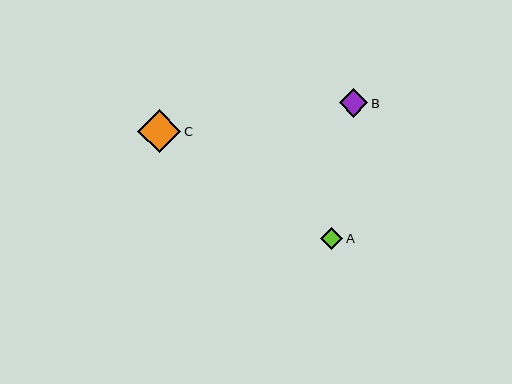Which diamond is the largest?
Diamond C is the largest with a size of approximately 44 pixels.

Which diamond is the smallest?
Diamond A is the smallest with a size of approximately 22 pixels.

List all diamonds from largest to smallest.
From largest to smallest: C, B, A.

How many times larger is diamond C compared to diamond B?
Diamond C is approximately 1.5 times the size of diamond B.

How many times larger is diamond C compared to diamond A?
Diamond C is approximately 2.0 times the size of diamond A.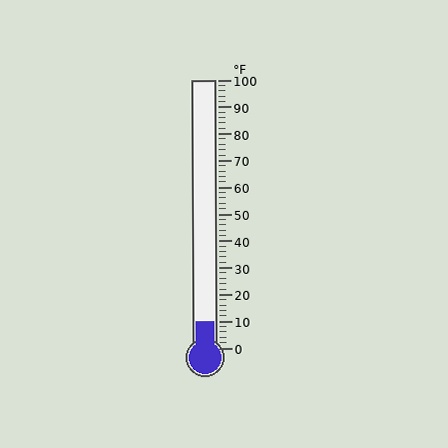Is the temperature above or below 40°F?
The temperature is below 40°F.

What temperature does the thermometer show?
The thermometer shows approximately 10°F.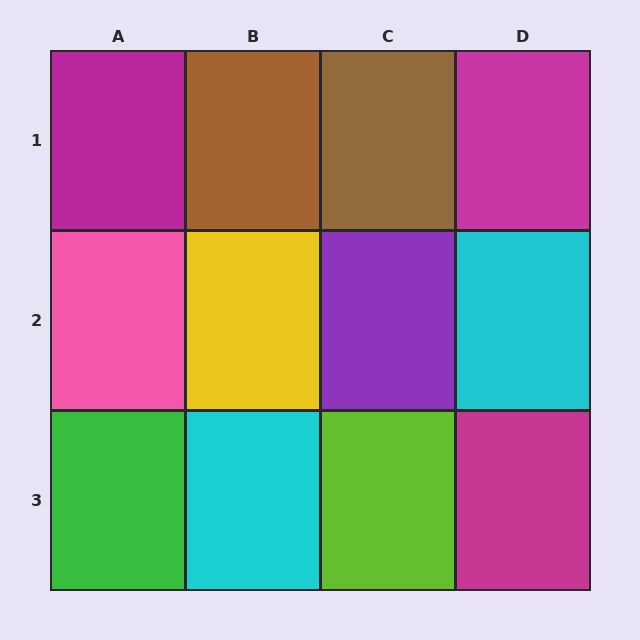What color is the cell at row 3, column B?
Cyan.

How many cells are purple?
1 cell is purple.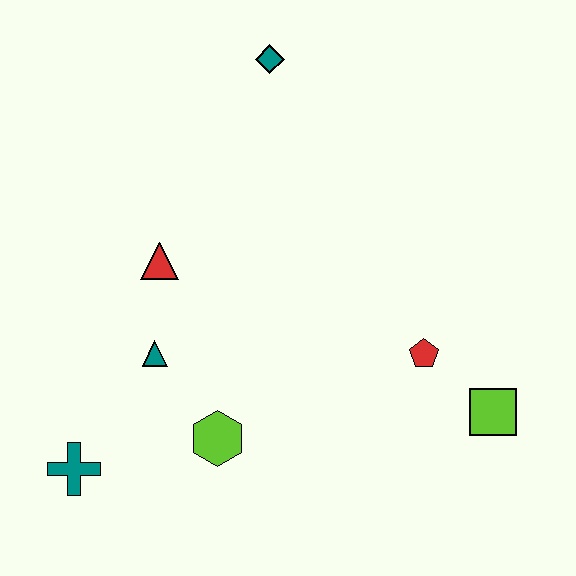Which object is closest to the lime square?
The red pentagon is closest to the lime square.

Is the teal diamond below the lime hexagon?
No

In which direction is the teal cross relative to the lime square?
The teal cross is to the left of the lime square.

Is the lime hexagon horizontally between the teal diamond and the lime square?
No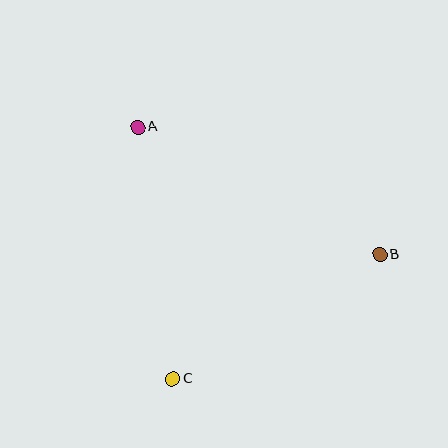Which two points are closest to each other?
Points B and C are closest to each other.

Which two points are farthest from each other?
Points A and B are farthest from each other.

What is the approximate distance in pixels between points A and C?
The distance between A and C is approximately 254 pixels.